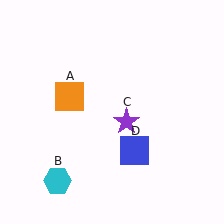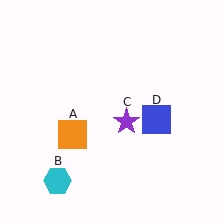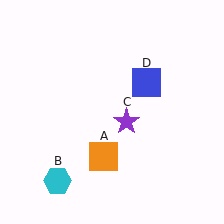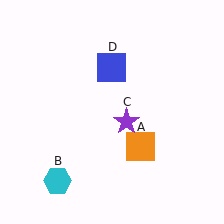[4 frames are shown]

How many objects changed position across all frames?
2 objects changed position: orange square (object A), blue square (object D).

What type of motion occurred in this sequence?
The orange square (object A), blue square (object D) rotated counterclockwise around the center of the scene.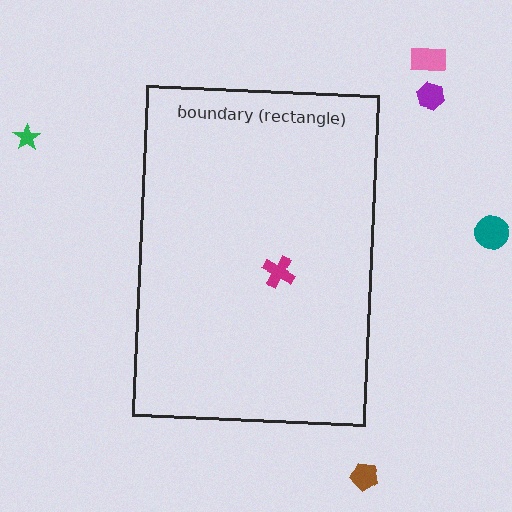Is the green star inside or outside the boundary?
Outside.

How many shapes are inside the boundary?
1 inside, 5 outside.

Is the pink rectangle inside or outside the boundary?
Outside.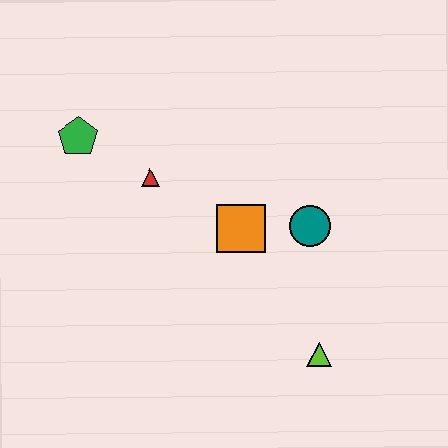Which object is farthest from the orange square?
The green pentagon is farthest from the orange square.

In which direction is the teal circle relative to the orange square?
The teal circle is to the right of the orange square.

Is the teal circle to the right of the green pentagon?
Yes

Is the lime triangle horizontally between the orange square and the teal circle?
No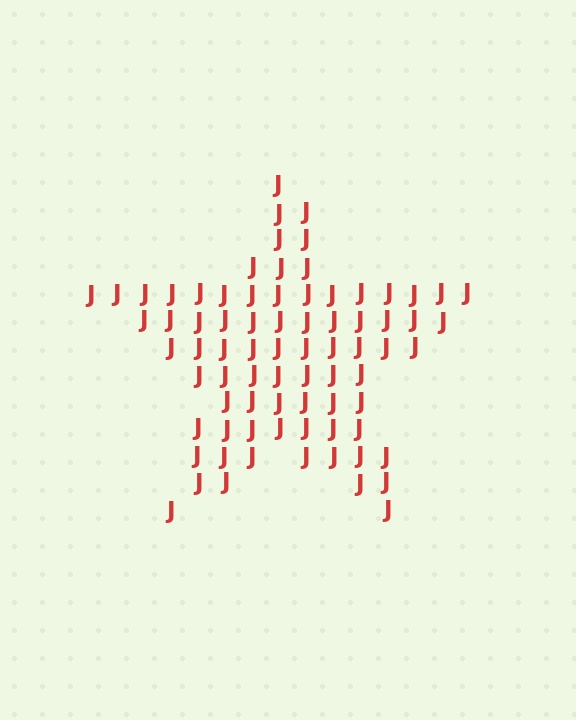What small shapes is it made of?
It is made of small letter J's.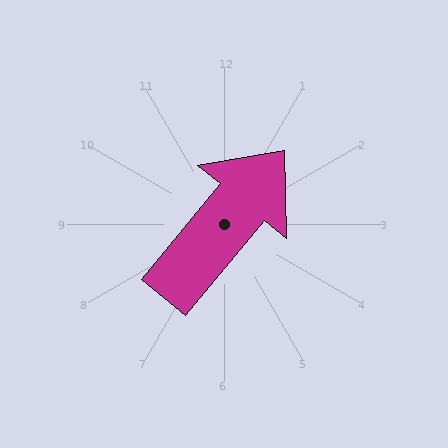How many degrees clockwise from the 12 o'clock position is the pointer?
Approximately 39 degrees.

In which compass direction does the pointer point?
Northeast.